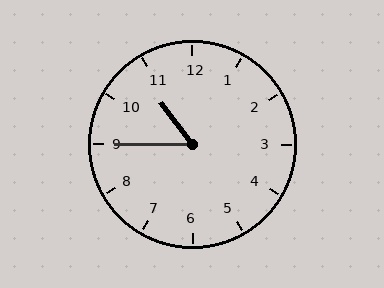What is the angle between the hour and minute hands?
Approximately 52 degrees.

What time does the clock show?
10:45.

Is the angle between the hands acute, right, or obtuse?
It is acute.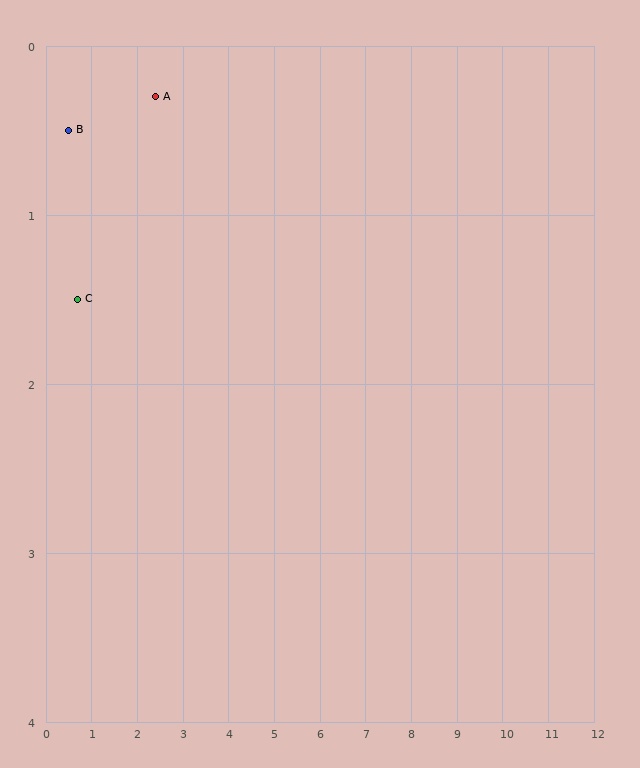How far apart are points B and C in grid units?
Points B and C are about 1.0 grid units apart.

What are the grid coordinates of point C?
Point C is at approximately (0.7, 1.5).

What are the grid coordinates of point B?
Point B is at approximately (0.5, 0.5).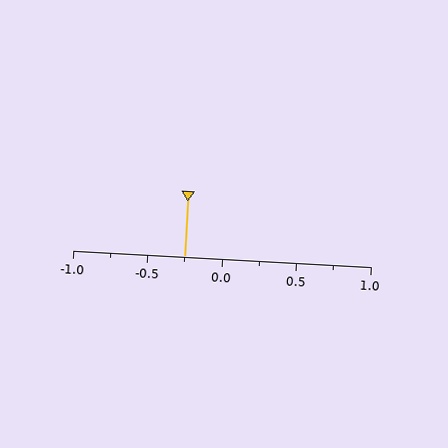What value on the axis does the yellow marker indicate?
The marker indicates approximately -0.25.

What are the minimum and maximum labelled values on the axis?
The axis runs from -1.0 to 1.0.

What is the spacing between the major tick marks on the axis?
The major ticks are spaced 0.5 apart.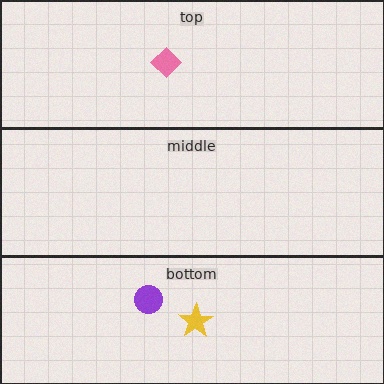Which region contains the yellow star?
The bottom region.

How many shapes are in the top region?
1.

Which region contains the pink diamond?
The top region.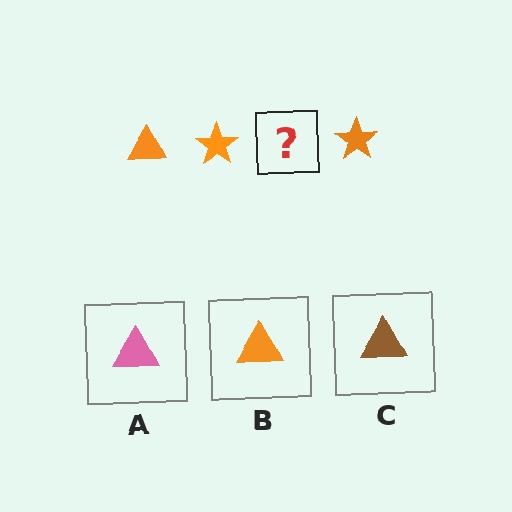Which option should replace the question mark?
Option B.